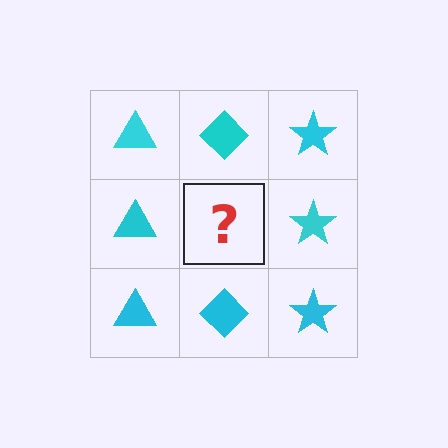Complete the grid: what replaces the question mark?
The question mark should be replaced with a cyan diamond.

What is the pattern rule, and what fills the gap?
The rule is that each column has a consistent shape. The gap should be filled with a cyan diamond.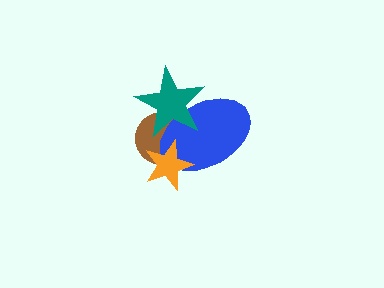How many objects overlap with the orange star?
2 objects overlap with the orange star.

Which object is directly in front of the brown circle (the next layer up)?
The blue ellipse is directly in front of the brown circle.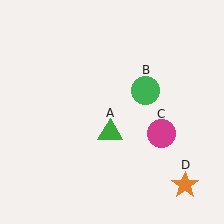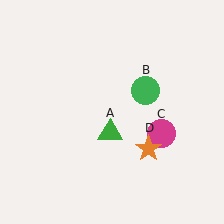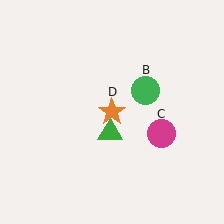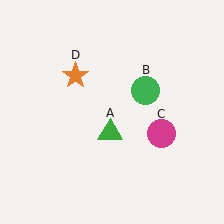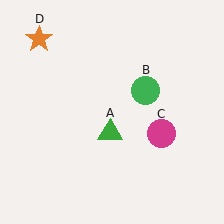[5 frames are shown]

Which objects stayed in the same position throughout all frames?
Green triangle (object A) and green circle (object B) and magenta circle (object C) remained stationary.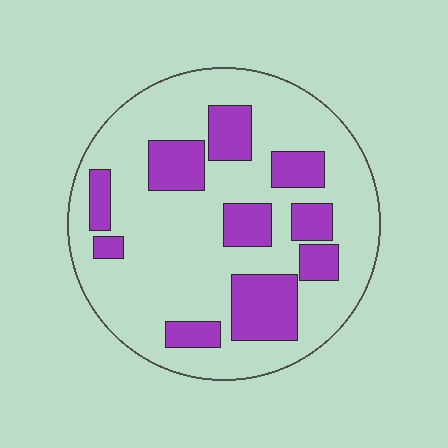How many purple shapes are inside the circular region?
10.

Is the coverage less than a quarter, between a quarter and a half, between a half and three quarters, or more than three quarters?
Between a quarter and a half.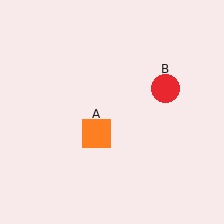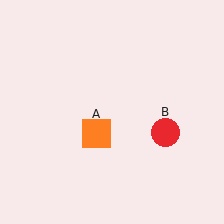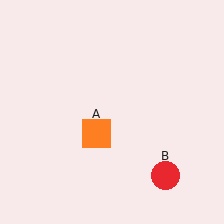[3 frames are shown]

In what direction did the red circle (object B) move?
The red circle (object B) moved down.